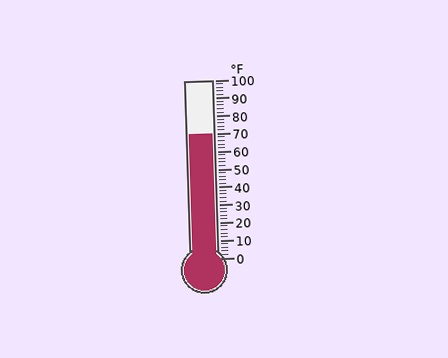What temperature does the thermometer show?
The thermometer shows approximately 70°F.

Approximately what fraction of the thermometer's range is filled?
The thermometer is filled to approximately 70% of its range.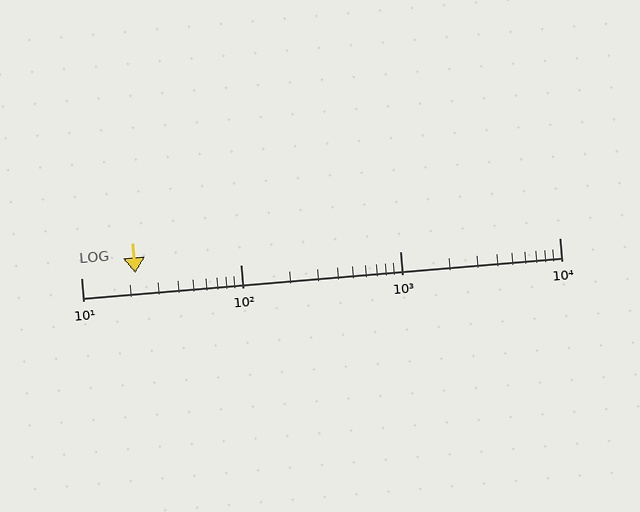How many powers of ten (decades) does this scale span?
The scale spans 3 decades, from 10 to 10000.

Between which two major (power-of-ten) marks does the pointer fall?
The pointer is between 10 and 100.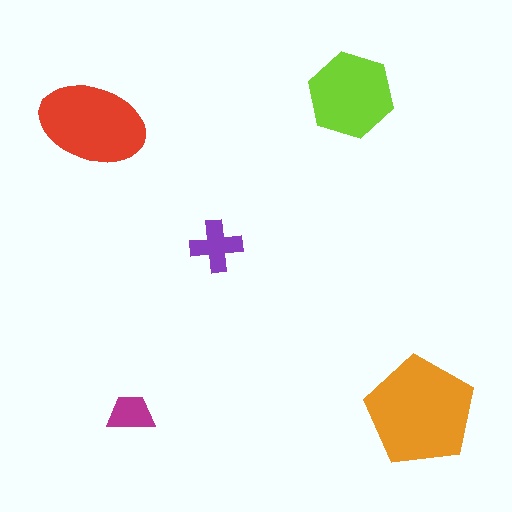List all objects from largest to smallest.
The orange pentagon, the red ellipse, the lime hexagon, the purple cross, the magenta trapezoid.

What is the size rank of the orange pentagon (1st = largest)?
1st.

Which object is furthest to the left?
The red ellipse is leftmost.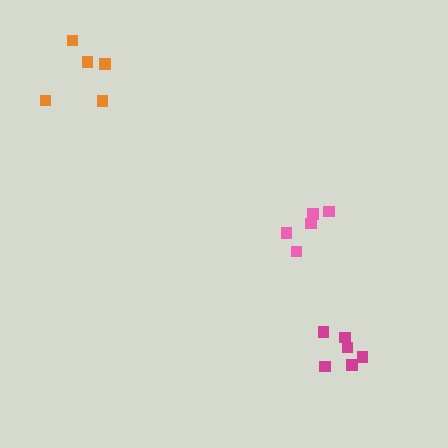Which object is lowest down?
The magenta cluster is bottommost.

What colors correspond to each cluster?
The clusters are colored: orange, pink, magenta.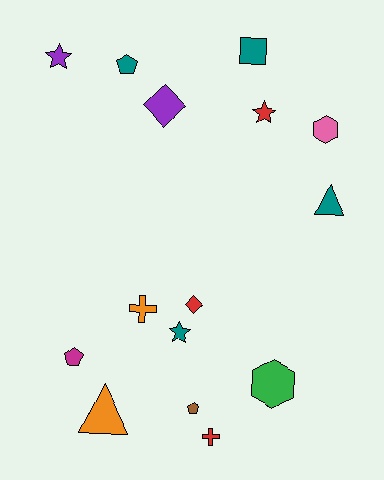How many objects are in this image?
There are 15 objects.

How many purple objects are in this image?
There are 2 purple objects.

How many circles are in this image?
There are no circles.